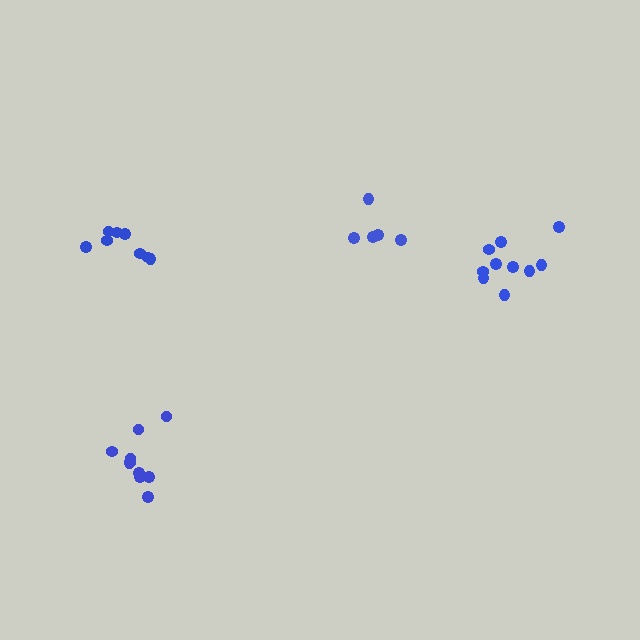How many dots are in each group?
Group 1: 8 dots, Group 2: 10 dots, Group 3: 5 dots, Group 4: 10 dots (33 total).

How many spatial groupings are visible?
There are 4 spatial groupings.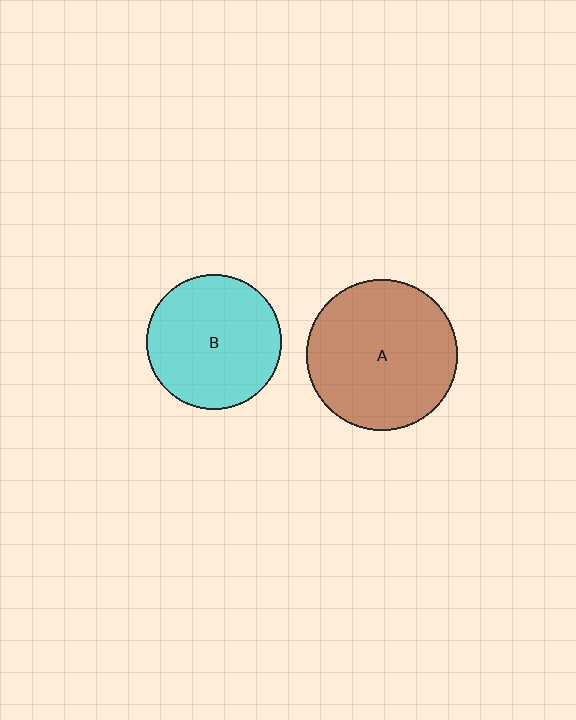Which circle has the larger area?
Circle A (brown).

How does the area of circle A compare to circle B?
Approximately 1.3 times.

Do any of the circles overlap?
No, none of the circles overlap.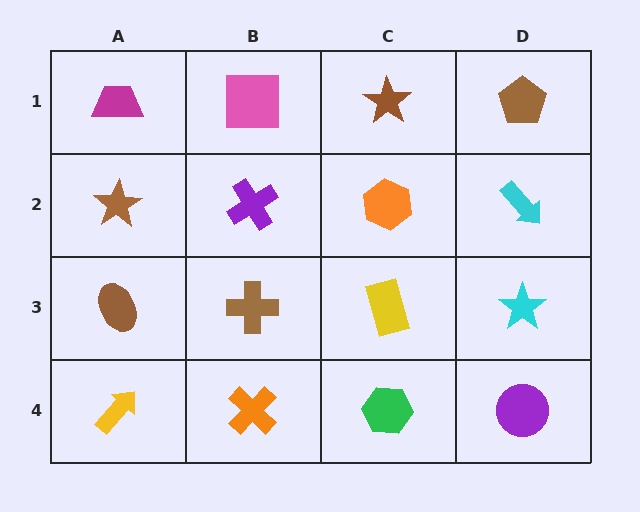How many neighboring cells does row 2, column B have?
4.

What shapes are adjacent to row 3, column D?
A cyan arrow (row 2, column D), a purple circle (row 4, column D), a yellow rectangle (row 3, column C).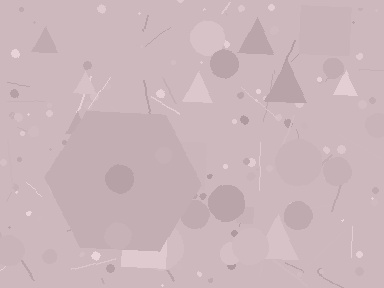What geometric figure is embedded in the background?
A hexagon is embedded in the background.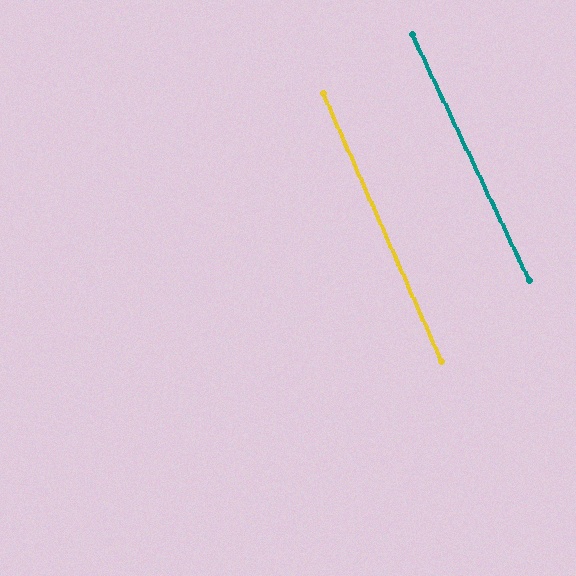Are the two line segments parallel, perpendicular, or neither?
Parallel — their directions differ by only 1.7°.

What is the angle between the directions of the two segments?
Approximately 2 degrees.